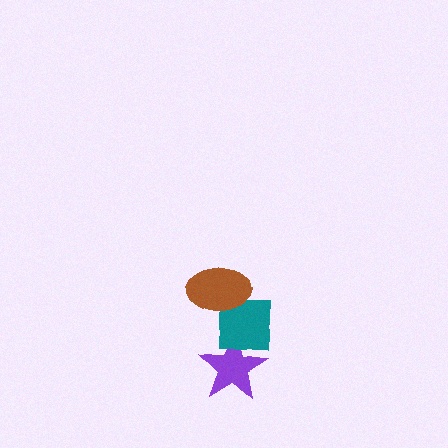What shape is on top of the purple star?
The teal square is on top of the purple star.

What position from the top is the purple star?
The purple star is 3rd from the top.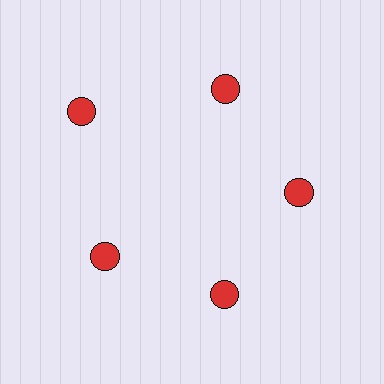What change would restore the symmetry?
The symmetry would be restored by moving it inward, back onto the ring so that all 5 circles sit at equal angles and equal distance from the center.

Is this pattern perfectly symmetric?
No. The 5 red circles are arranged in a ring, but one element near the 10 o'clock position is pushed outward from the center, breaking the 5-fold rotational symmetry.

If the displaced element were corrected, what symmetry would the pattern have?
It would have 5-fold rotational symmetry — the pattern would map onto itself every 72 degrees.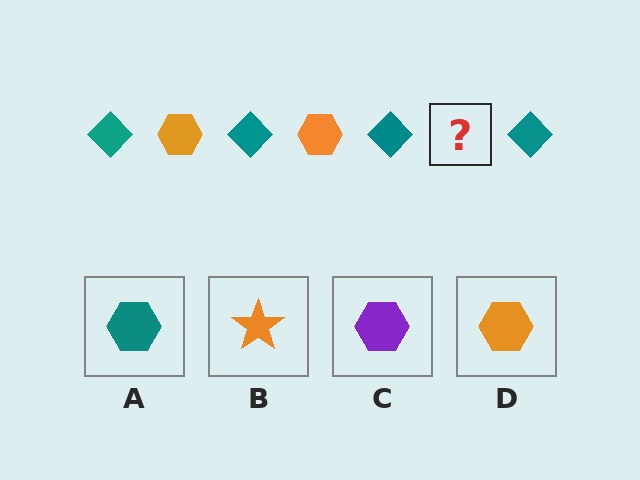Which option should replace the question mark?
Option D.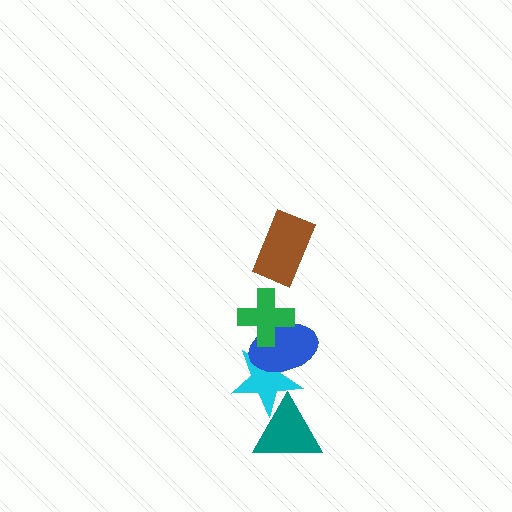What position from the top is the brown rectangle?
The brown rectangle is 1st from the top.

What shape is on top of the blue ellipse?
The green cross is on top of the blue ellipse.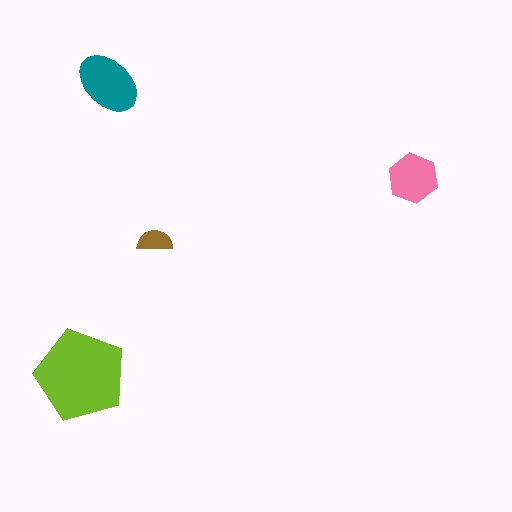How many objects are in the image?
There are 4 objects in the image.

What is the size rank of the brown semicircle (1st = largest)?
4th.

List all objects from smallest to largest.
The brown semicircle, the pink hexagon, the teal ellipse, the lime pentagon.